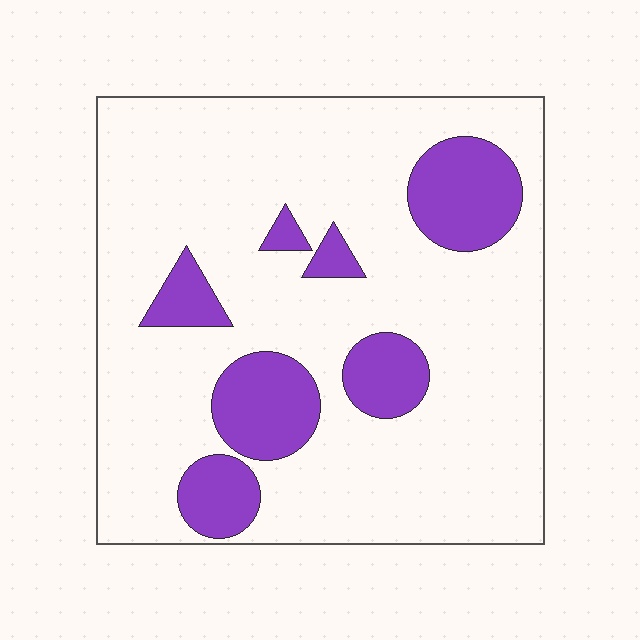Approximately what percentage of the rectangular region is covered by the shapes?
Approximately 20%.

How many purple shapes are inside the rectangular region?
7.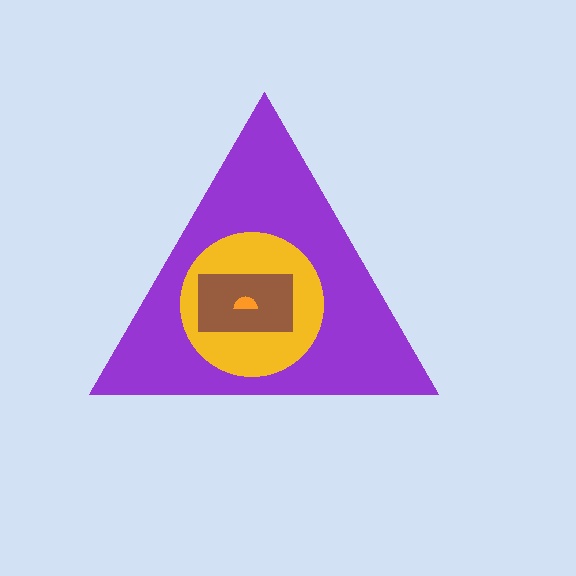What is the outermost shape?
The purple triangle.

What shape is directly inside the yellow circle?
The brown rectangle.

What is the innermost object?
The orange semicircle.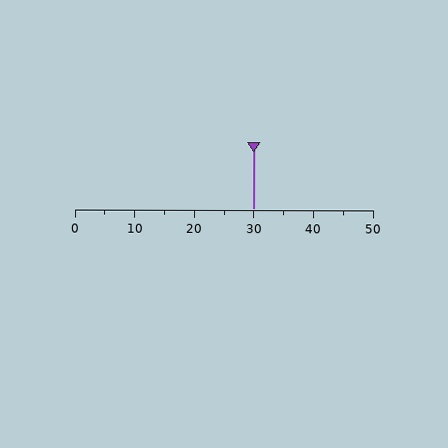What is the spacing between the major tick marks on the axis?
The major ticks are spaced 10 apart.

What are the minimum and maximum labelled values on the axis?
The axis runs from 0 to 50.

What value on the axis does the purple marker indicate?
The marker indicates approximately 30.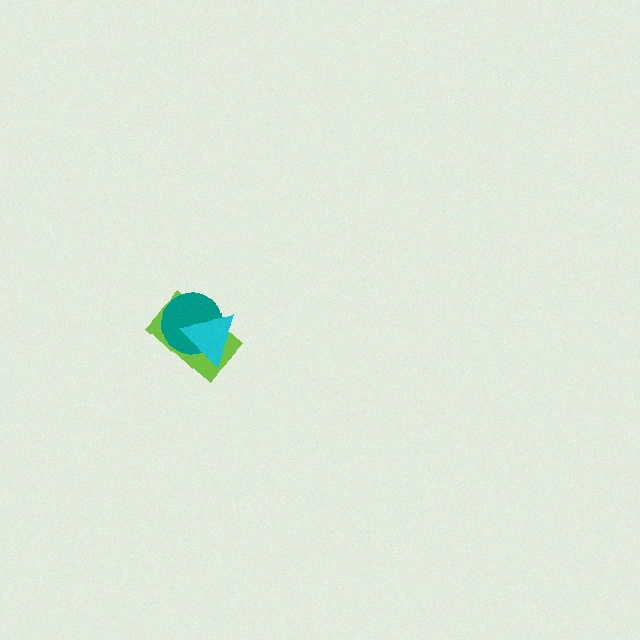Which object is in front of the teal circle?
The cyan triangle is in front of the teal circle.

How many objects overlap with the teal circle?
2 objects overlap with the teal circle.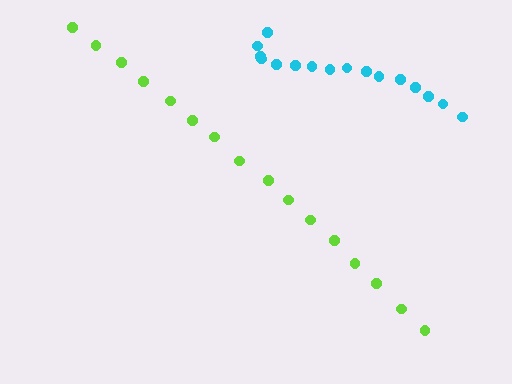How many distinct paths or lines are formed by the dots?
There are 2 distinct paths.